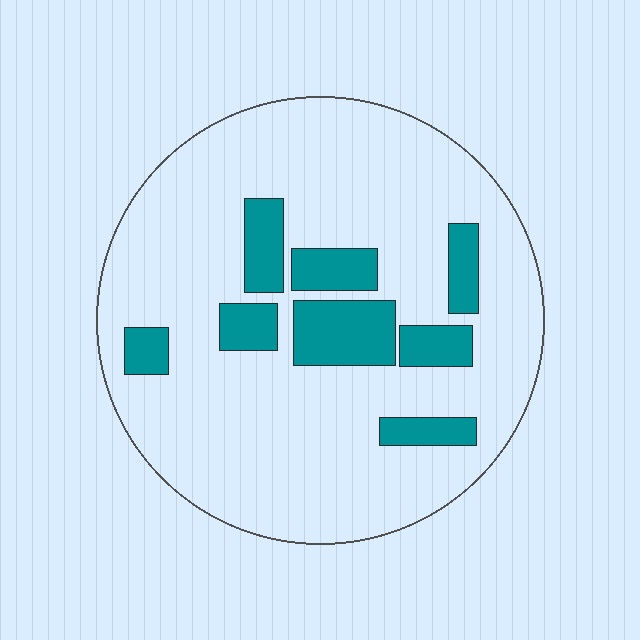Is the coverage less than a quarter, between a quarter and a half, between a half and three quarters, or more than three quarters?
Less than a quarter.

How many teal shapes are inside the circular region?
8.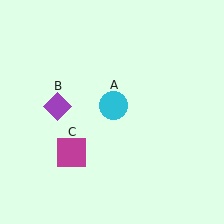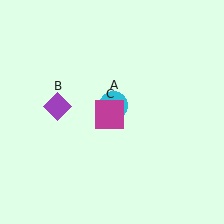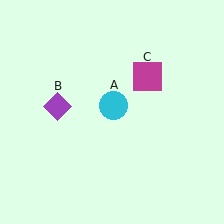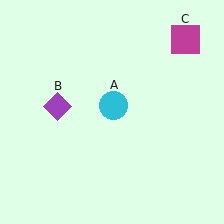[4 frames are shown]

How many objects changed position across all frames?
1 object changed position: magenta square (object C).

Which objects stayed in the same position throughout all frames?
Cyan circle (object A) and purple diamond (object B) remained stationary.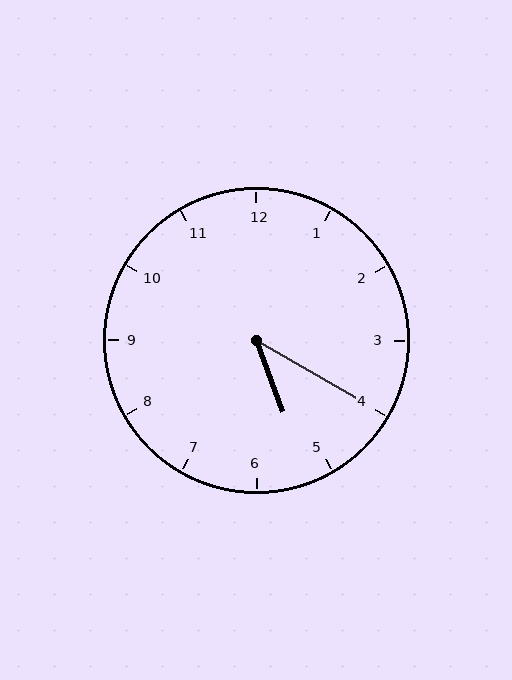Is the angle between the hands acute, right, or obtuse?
It is acute.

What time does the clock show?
5:20.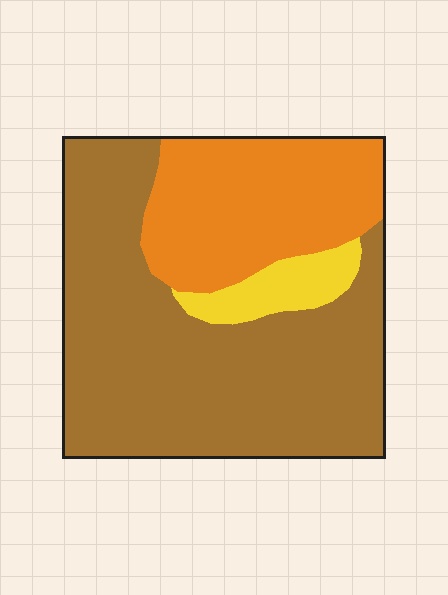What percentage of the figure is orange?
Orange covers around 30% of the figure.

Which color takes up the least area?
Yellow, at roughly 10%.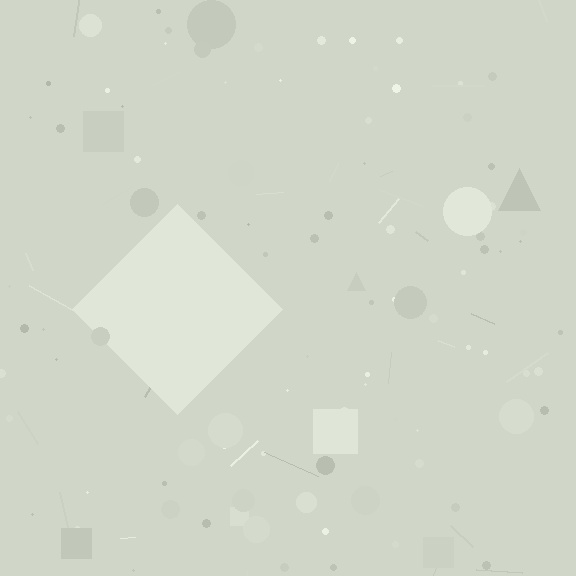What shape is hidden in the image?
A diamond is hidden in the image.